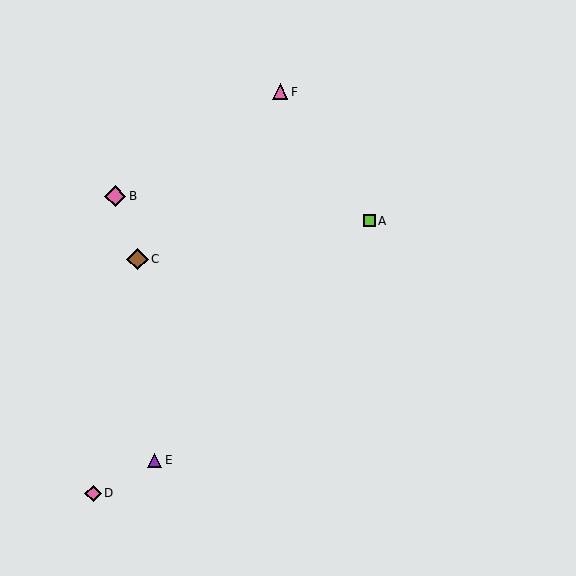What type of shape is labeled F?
Shape F is a pink triangle.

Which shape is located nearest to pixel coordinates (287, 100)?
The pink triangle (labeled F) at (280, 92) is nearest to that location.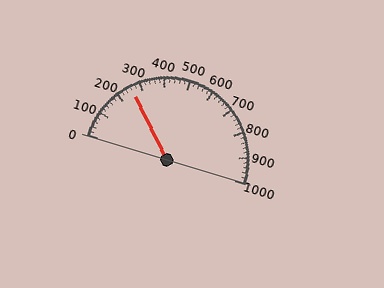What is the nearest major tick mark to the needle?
The nearest major tick mark is 300.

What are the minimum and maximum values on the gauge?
The gauge ranges from 0 to 1000.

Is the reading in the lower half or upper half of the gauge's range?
The reading is in the lower half of the range (0 to 1000).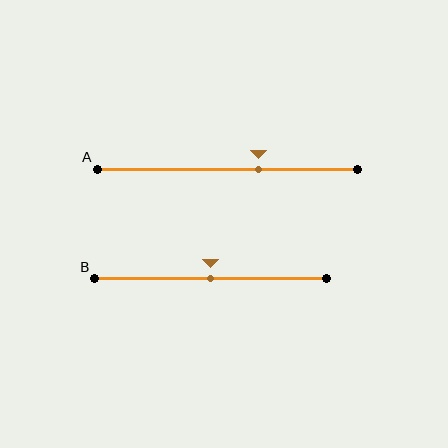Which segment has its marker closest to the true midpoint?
Segment B has its marker closest to the true midpoint.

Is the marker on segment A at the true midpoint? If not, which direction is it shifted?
No, the marker on segment A is shifted to the right by about 12% of the segment length.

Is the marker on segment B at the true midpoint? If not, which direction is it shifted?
Yes, the marker on segment B is at the true midpoint.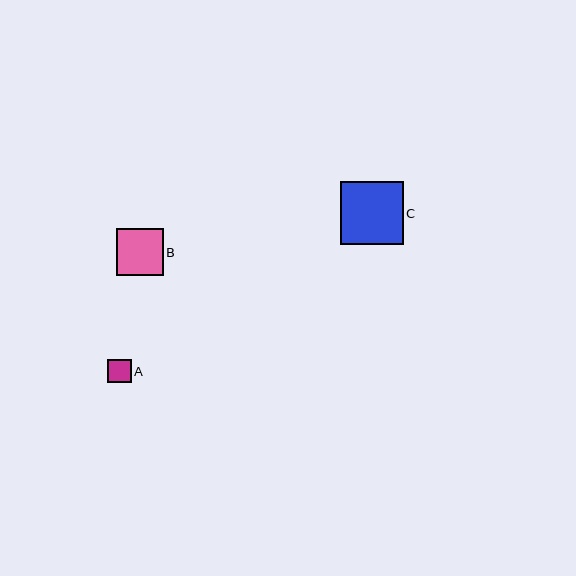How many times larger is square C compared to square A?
Square C is approximately 2.7 times the size of square A.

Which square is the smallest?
Square A is the smallest with a size of approximately 23 pixels.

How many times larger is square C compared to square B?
Square C is approximately 1.4 times the size of square B.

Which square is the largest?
Square C is the largest with a size of approximately 63 pixels.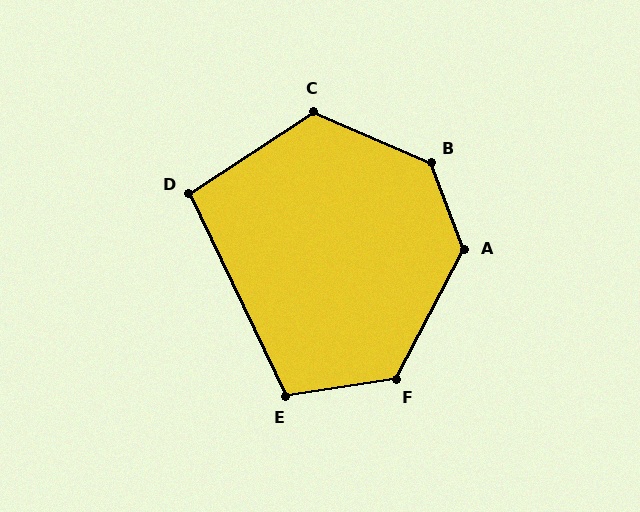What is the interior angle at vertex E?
Approximately 106 degrees (obtuse).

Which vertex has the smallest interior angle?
D, at approximately 98 degrees.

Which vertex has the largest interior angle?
B, at approximately 135 degrees.